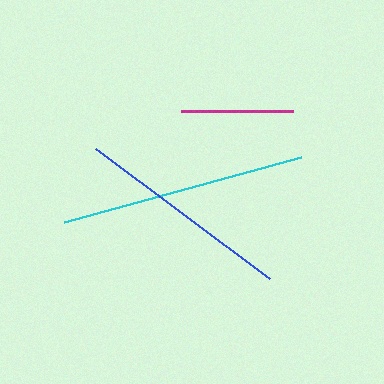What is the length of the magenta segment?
The magenta segment is approximately 112 pixels long.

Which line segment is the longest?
The cyan line is the longest at approximately 245 pixels.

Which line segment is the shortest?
The magenta line is the shortest at approximately 112 pixels.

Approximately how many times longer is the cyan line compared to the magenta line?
The cyan line is approximately 2.2 times the length of the magenta line.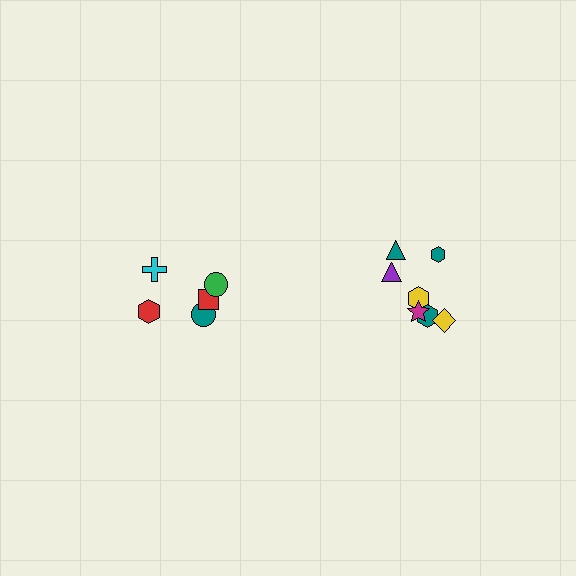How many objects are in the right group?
There are 8 objects.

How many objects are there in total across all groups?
There are 13 objects.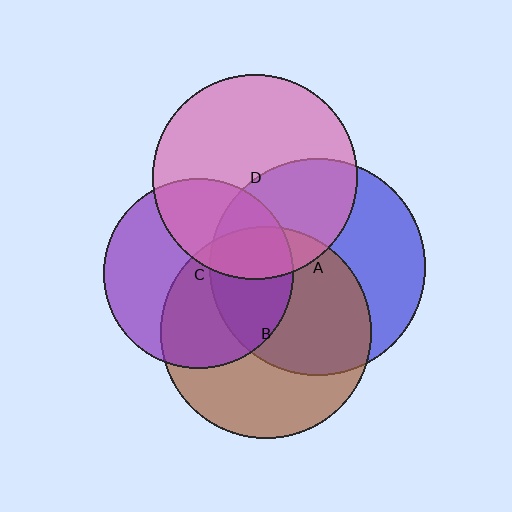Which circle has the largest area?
Circle A (blue).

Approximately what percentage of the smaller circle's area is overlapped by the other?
Approximately 15%.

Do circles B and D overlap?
Yes.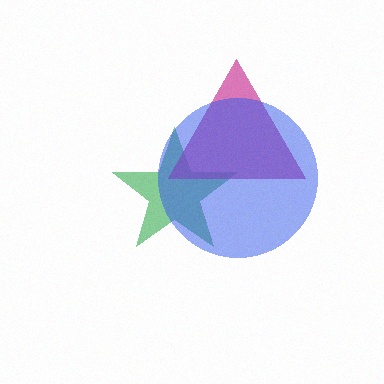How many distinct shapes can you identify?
There are 3 distinct shapes: a green star, a magenta triangle, a blue circle.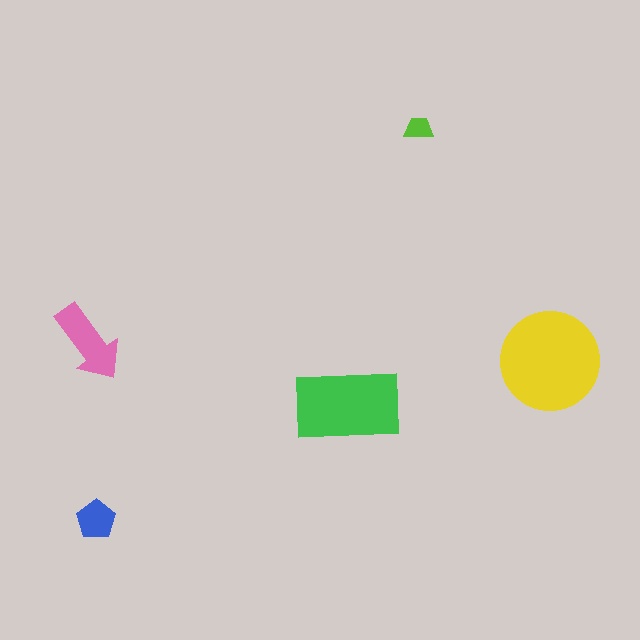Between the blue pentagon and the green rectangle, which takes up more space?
The green rectangle.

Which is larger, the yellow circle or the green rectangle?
The yellow circle.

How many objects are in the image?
There are 5 objects in the image.